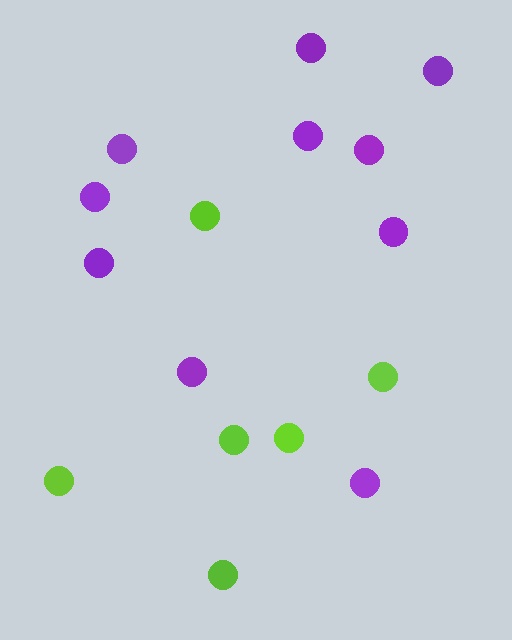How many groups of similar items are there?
There are 2 groups: one group of purple circles (10) and one group of lime circles (6).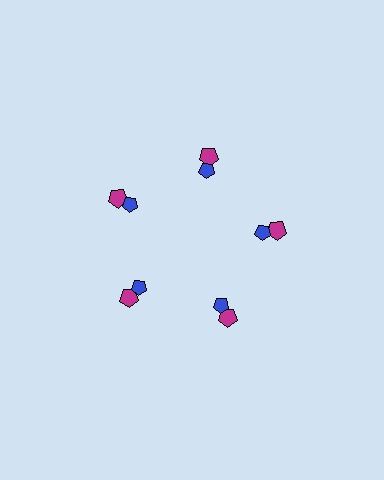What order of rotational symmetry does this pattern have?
This pattern has 5-fold rotational symmetry.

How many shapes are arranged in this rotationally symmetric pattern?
There are 10 shapes, arranged in 5 groups of 2.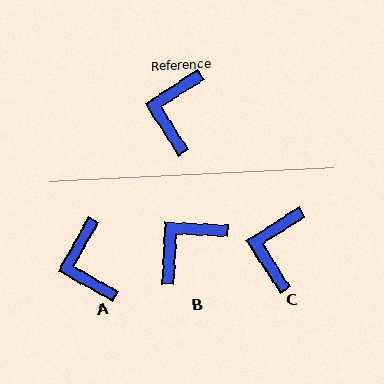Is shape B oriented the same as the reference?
No, it is off by about 36 degrees.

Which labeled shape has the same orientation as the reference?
C.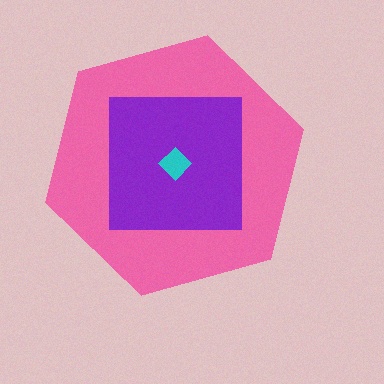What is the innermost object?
The cyan diamond.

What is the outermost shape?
The pink hexagon.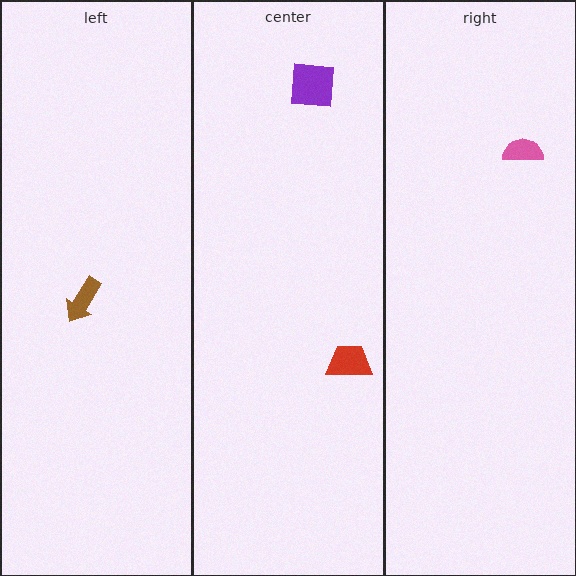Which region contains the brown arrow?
The left region.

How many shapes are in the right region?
1.